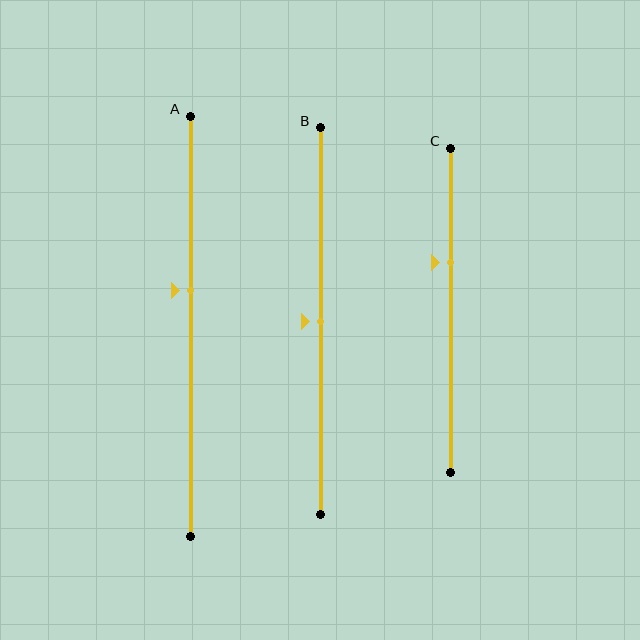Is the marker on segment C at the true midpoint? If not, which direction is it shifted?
No, the marker on segment C is shifted upward by about 15% of the segment length.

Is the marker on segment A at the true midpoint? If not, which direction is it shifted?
No, the marker on segment A is shifted upward by about 9% of the segment length.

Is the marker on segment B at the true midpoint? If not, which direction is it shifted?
Yes, the marker on segment B is at the true midpoint.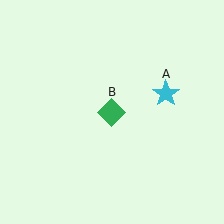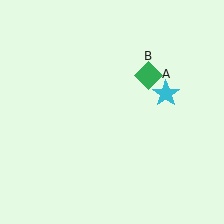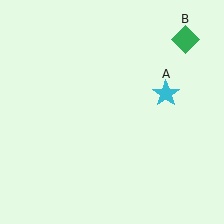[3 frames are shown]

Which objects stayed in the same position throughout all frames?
Cyan star (object A) remained stationary.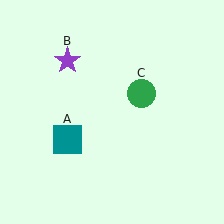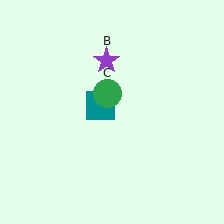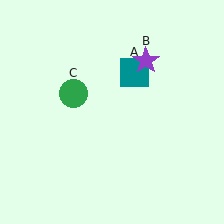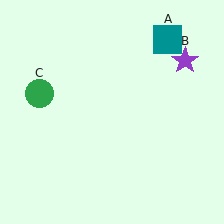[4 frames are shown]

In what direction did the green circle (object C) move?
The green circle (object C) moved left.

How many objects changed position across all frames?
3 objects changed position: teal square (object A), purple star (object B), green circle (object C).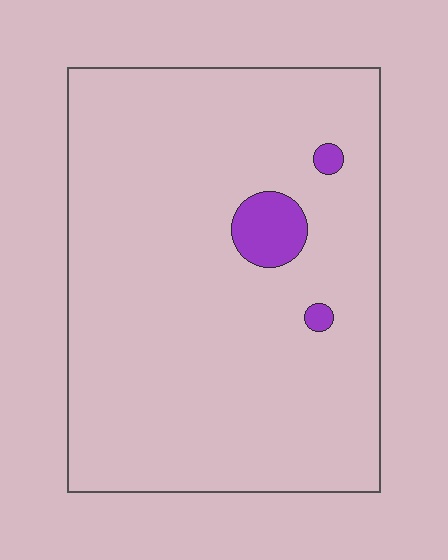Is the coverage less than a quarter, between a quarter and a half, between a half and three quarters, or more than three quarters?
Less than a quarter.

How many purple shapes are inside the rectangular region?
3.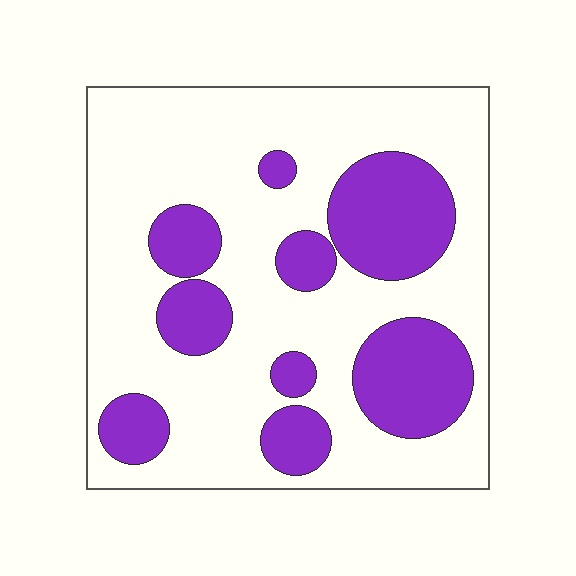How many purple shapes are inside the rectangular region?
9.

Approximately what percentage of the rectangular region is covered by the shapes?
Approximately 30%.